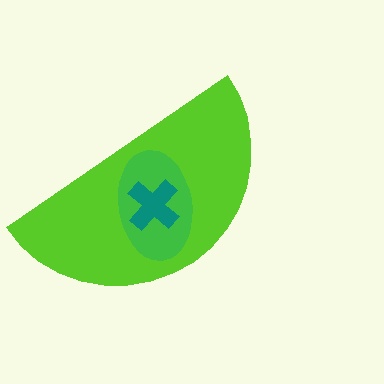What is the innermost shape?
The teal cross.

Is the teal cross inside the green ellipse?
Yes.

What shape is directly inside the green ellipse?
The teal cross.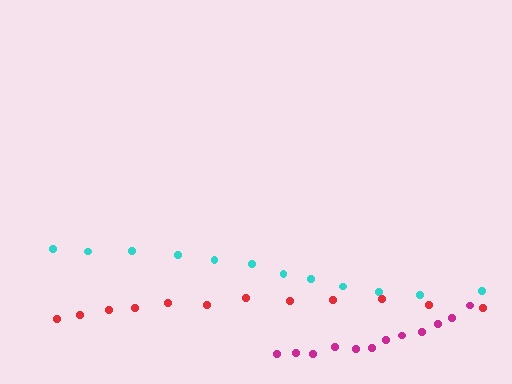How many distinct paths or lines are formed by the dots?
There are 3 distinct paths.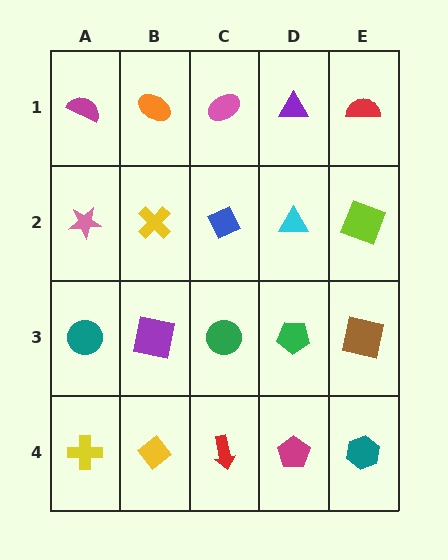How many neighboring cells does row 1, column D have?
3.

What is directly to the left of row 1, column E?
A purple triangle.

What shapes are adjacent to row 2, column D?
A purple triangle (row 1, column D), a green pentagon (row 3, column D), a blue diamond (row 2, column C), a lime square (row 2, column E).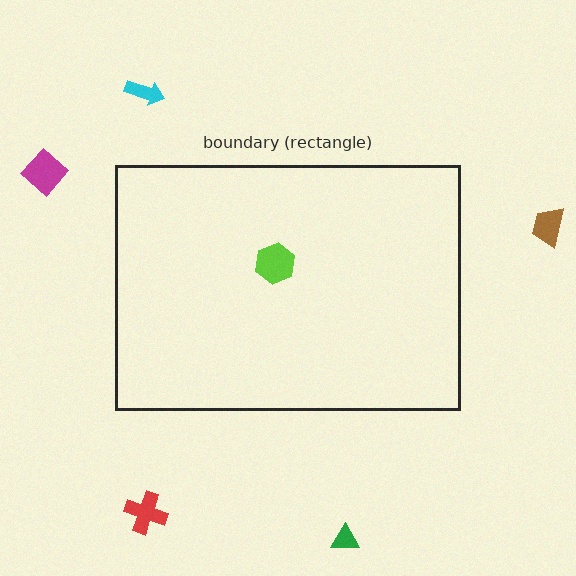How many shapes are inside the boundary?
1 inside, 5 outside.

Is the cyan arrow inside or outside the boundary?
Outside.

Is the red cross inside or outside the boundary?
Outside.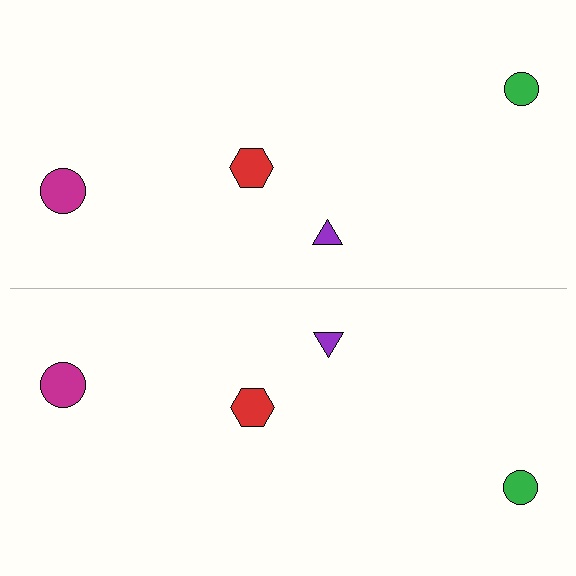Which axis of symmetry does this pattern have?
The pattern has a horizontal axis of symmetry running through the center of the image.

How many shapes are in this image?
There are 8 shapes in this image.